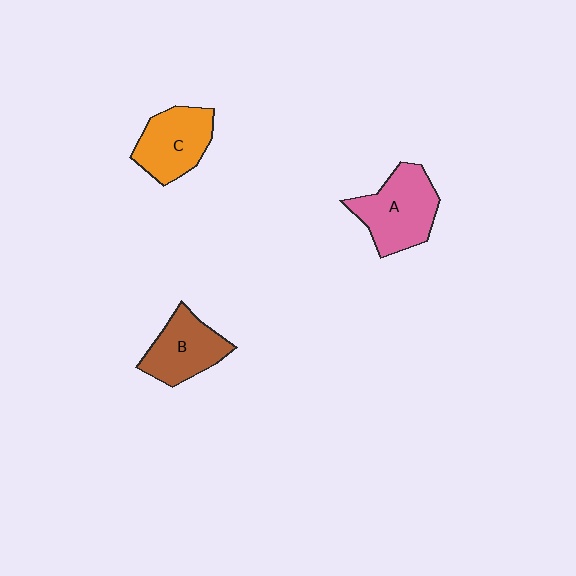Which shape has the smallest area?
Shape B (brown).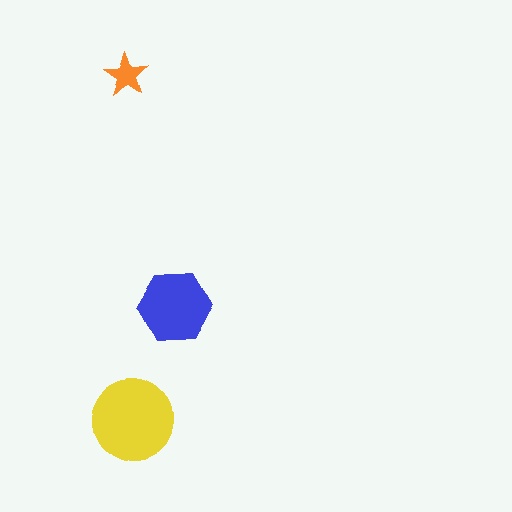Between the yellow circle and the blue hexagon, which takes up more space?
The yellow circle.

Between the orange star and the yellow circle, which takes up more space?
The yellow circle.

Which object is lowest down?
The yellow circle is bottommost.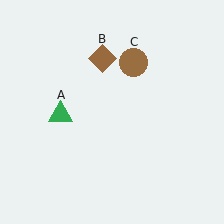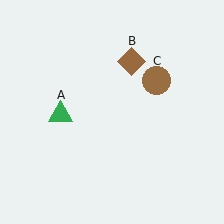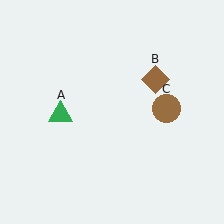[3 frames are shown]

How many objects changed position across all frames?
2 objects changed position: brown diamond (object B), brown circle (object C).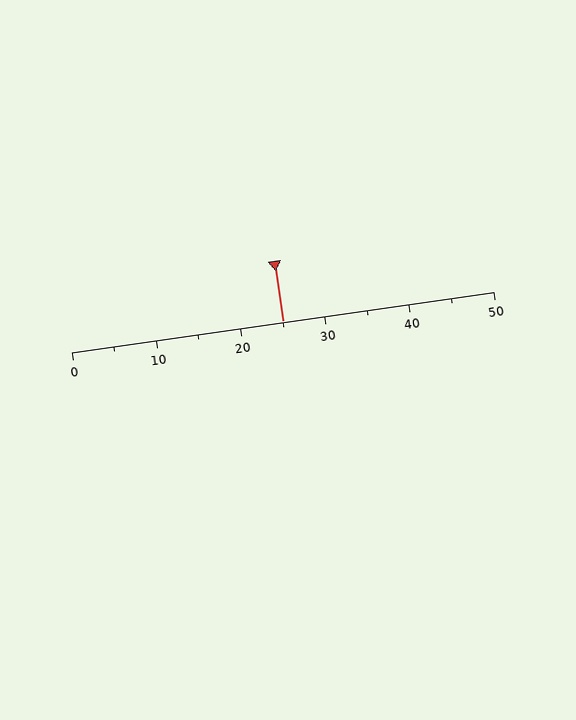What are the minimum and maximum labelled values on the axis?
The axis runs from 0 to 50.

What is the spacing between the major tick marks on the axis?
The major ticks are spaced 10 apart.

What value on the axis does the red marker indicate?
The marker indicates approximately 25.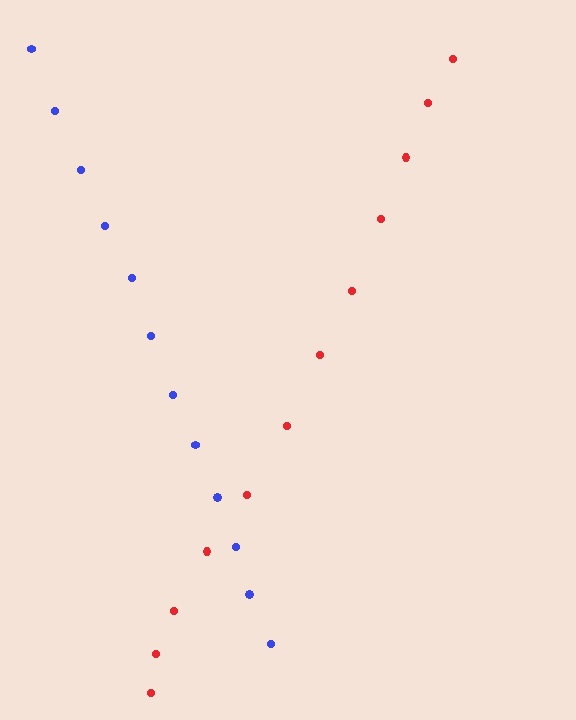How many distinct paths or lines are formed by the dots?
There are 2 distinct paths.